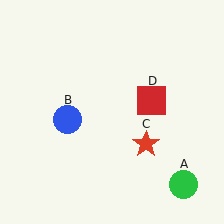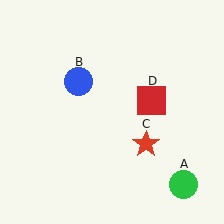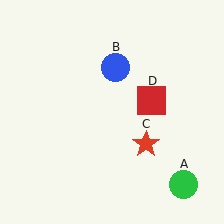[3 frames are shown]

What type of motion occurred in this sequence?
The blue circle (object B) rotated clockwise around the center of the scene.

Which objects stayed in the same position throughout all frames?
Green circle (object A) and red star (object C) and red square (object D) remained stationary.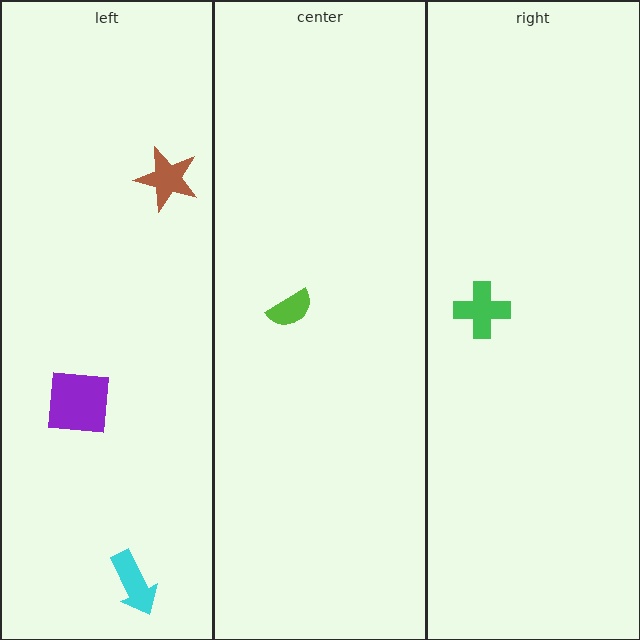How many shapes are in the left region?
3.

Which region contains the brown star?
The left region.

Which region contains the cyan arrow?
The left region.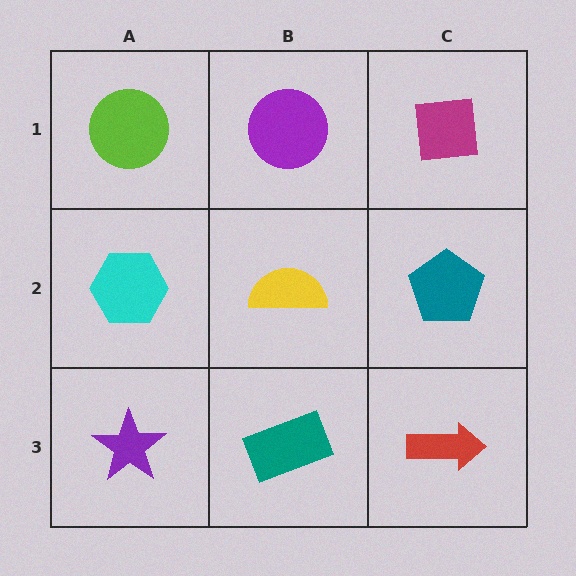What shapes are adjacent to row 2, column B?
A purple circle (row 1, column B), a teal rectangle (row 3, column B), a cyan hexagon (row 2, column A), a teal pentagon (row 2, column C).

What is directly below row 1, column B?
A yellow semicircle.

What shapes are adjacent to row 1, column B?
A yellow semicircle (row 2, column B), a lime circle (row 1, column A), a magenta square (row 1, column C).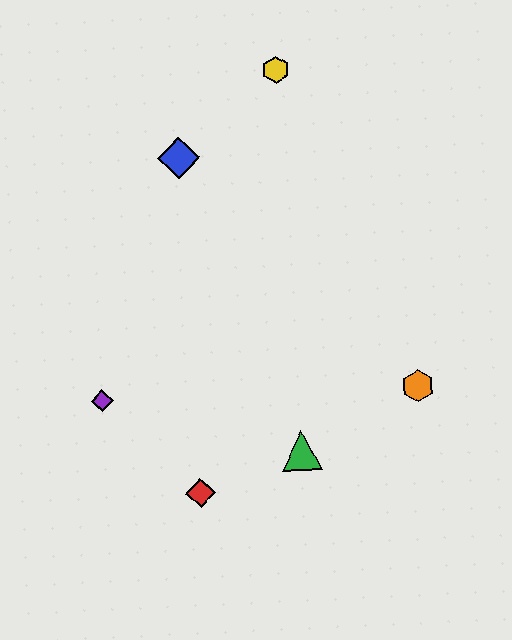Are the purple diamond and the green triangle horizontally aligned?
No, the purple diamond is at y≈401 and the green triangle is at y≈451.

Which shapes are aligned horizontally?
The purple diamond, the orange hexagon are aligned horizontally.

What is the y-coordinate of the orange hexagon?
The orange hexagon is at y≈386.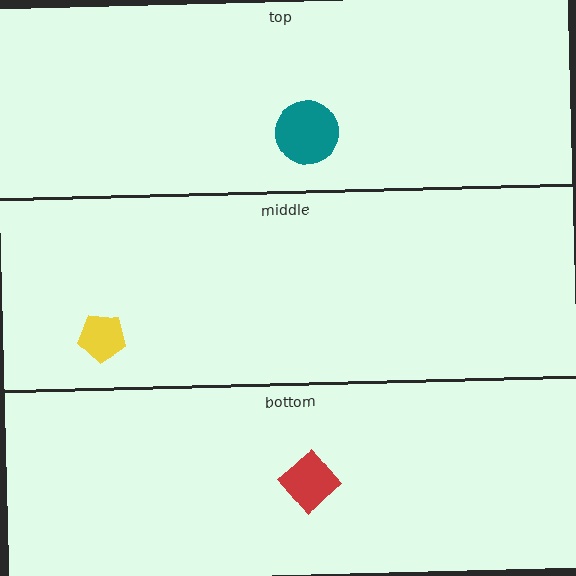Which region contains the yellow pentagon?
The middle region.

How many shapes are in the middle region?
1.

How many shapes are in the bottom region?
1.